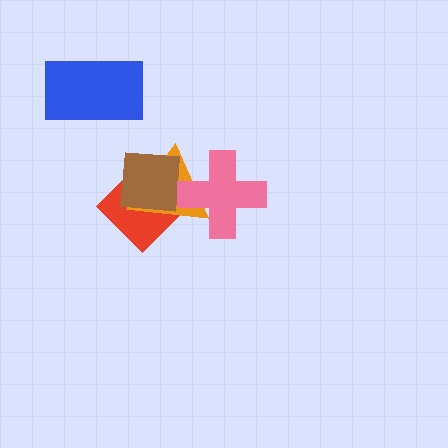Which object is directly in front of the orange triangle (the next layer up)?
The brown square is directly in front of the orange triangle.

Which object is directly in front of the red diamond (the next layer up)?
The orange triangle is directly in front of the red diamond.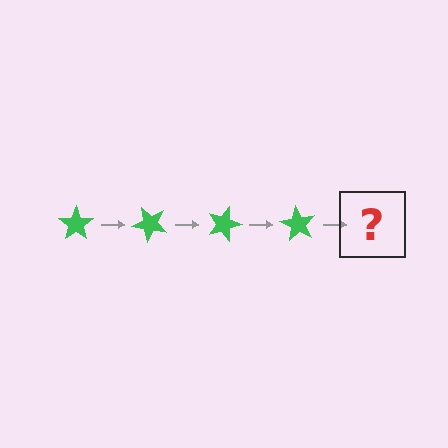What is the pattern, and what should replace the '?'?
The pattern is that the star rotates 45 degrees each step. The '?' should be a green star rotated 180 degrees.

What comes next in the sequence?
The next element should be a green star rotated 180 degrees.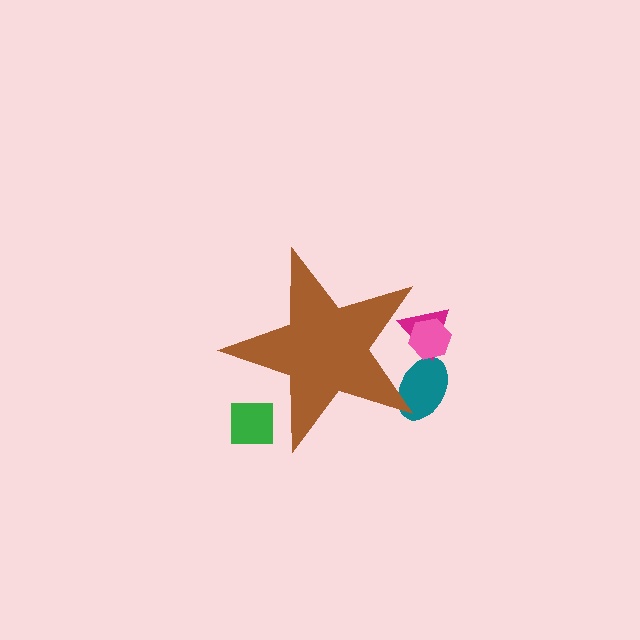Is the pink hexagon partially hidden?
Yes, the pink hexagon is partially hidden behind the brown star.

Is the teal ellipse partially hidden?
Yes, the teal ellipse is partially hidden behind the brown star.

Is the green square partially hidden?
Yes, the green square is partially hidden behind the brown star.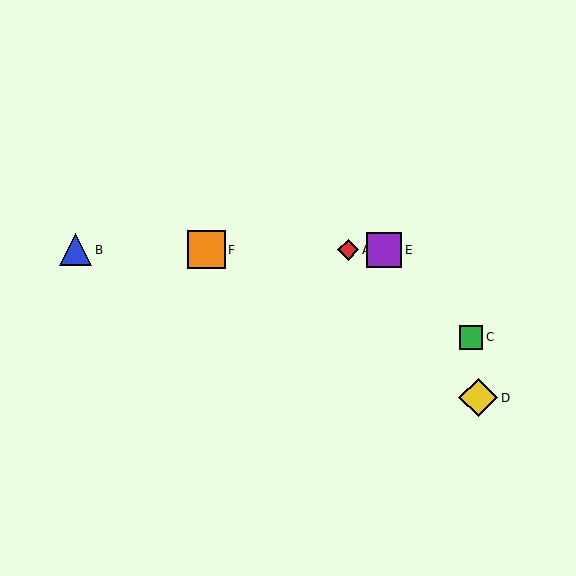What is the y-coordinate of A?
Object A is at y≈250.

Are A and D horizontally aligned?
No, A is at y≈250 and D is at y≈398.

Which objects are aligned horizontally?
Objects A, B, E, F are aligned horizontally.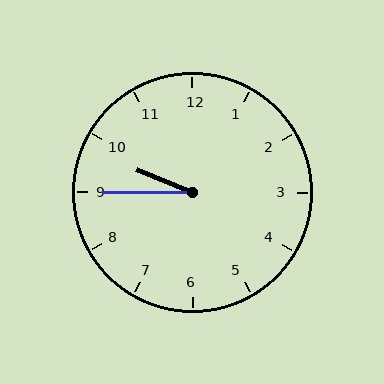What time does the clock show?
9:45.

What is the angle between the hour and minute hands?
Approximately 22 degrees.